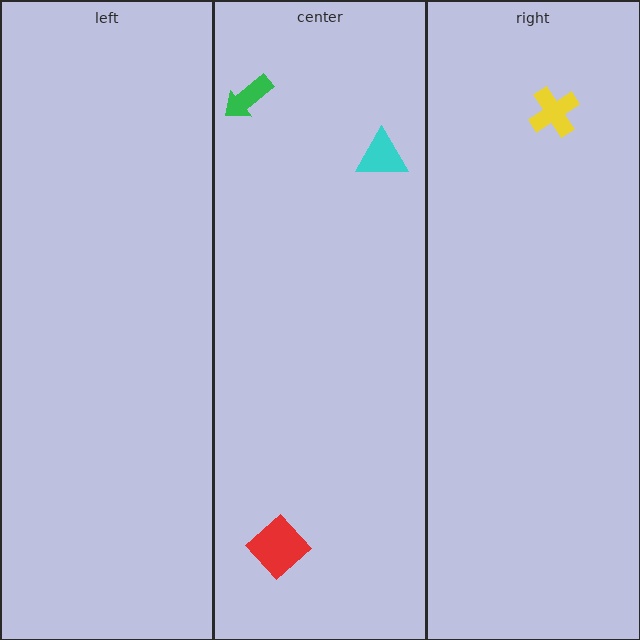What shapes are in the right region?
The yellow cross.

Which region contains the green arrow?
The center region.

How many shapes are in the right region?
1.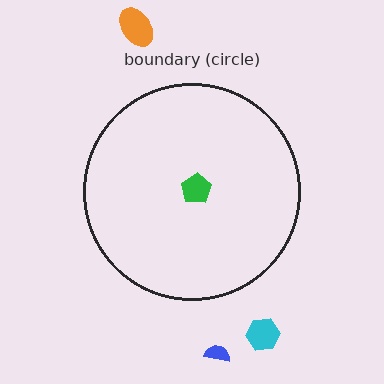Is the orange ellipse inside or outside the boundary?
Outside.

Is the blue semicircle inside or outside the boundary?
Outside.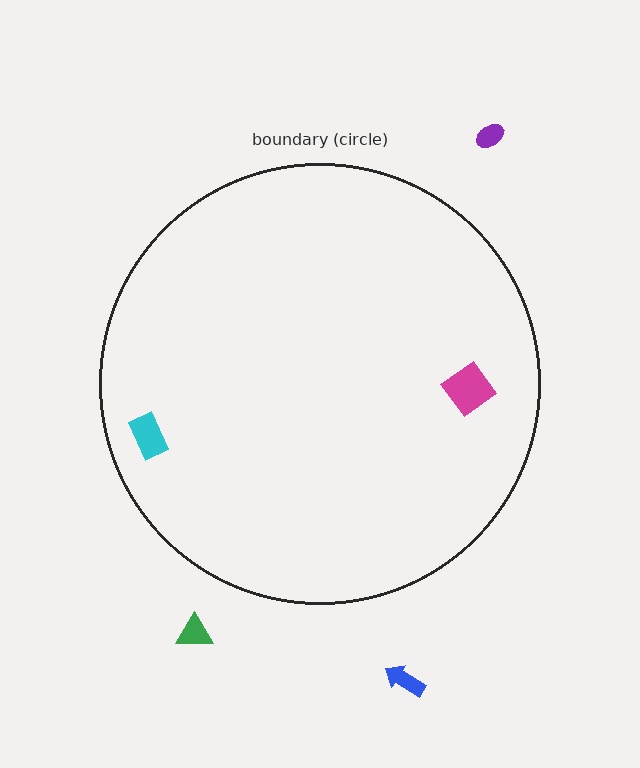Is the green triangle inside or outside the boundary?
Outside.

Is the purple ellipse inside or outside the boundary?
Outside.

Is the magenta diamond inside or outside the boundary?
Inside.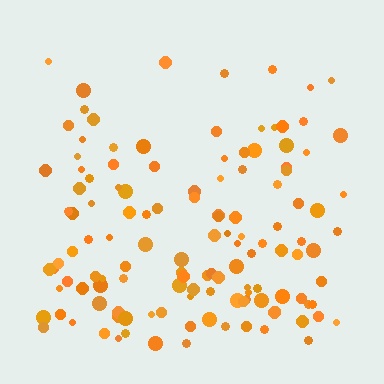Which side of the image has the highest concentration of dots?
The bottom.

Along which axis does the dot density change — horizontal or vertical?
Vertical.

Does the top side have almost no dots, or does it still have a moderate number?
Still a moderate number, just noticeably fewer than the bottom.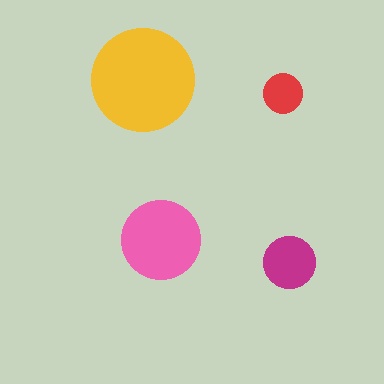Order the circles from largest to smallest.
the yellow one, the pink one, the magenta one, the red one.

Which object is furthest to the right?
The magenta circle is rightmost.